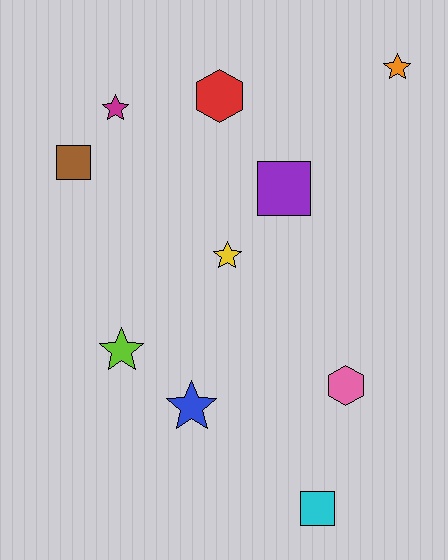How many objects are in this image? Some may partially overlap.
There are 10 objects.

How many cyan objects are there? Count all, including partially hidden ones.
There is 1 cyan object.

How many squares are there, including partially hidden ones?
There are 3 squares.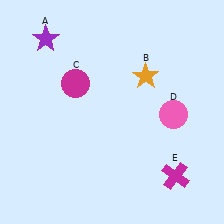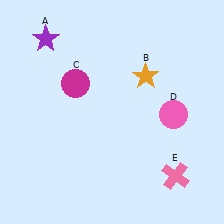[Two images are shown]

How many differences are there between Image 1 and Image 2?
There is 1 difference between the two images.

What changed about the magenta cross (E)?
In Image 1, E is magenta. In Image 2, it changed to pink.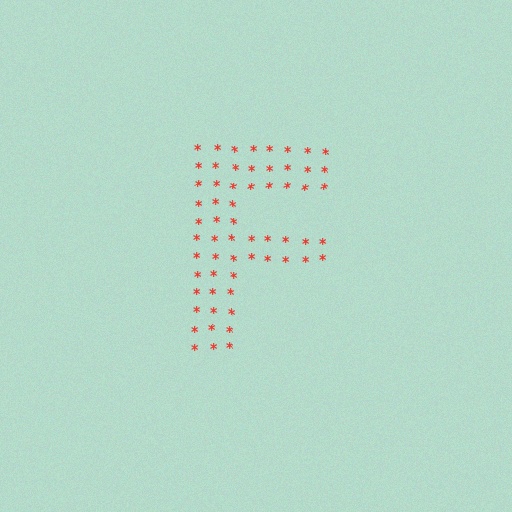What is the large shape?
The large shape is the letter F.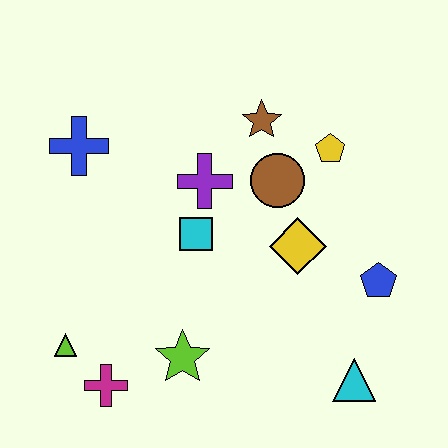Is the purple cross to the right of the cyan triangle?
No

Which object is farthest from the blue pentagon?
The blue cross is farthest from the blue pentagon.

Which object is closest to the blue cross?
The purple cross is closest to the blue cross.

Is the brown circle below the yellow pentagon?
Yes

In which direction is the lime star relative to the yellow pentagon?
The lime star is below the yellow pentagon.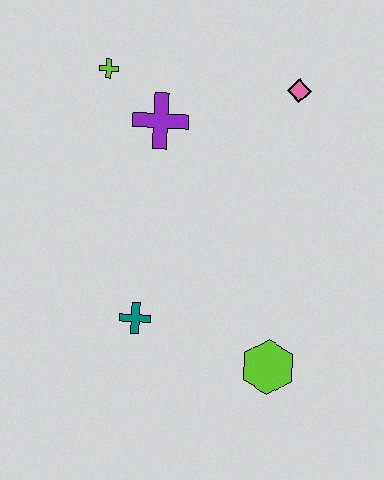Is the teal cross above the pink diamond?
No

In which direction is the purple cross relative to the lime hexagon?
The purple cross is above the lime hexagon.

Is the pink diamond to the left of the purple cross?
No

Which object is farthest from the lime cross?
The lime hexagon is farthest from the lime cross.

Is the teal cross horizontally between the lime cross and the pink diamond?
Yes